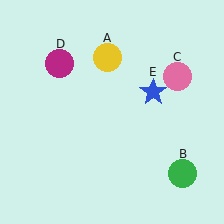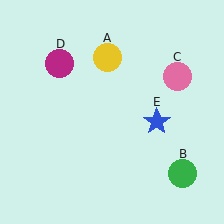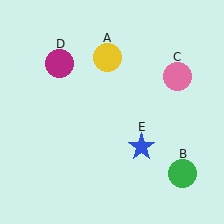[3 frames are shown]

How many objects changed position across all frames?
1 object changed position: blue star (object E).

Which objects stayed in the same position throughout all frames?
Yellow circle (object A) and green circle (object B) and pink circle (object C) and magenta circle (object D) remained stationary.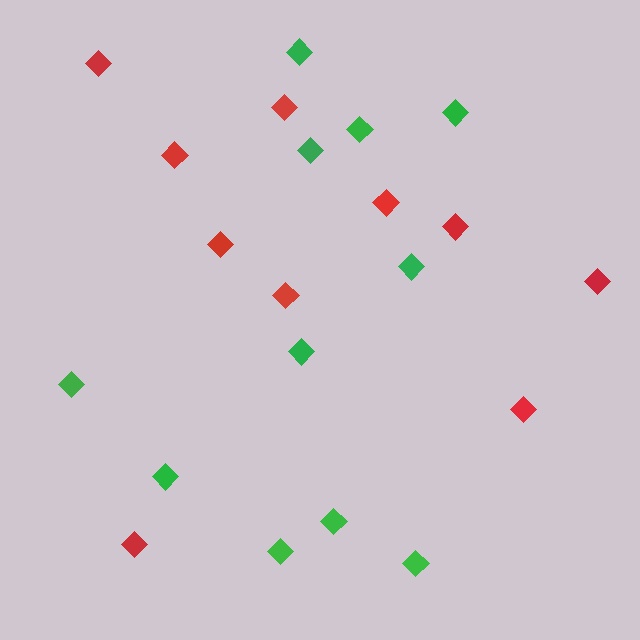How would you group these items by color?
There are 2 groups: one group of green diamonds (11) and one group of red diamonds (10).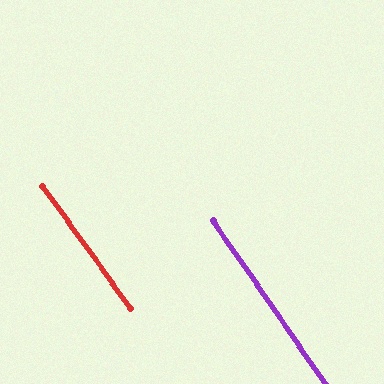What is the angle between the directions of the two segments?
Approximately 1 degree.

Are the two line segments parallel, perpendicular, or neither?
Parallel — their directions differ by only 1.0°.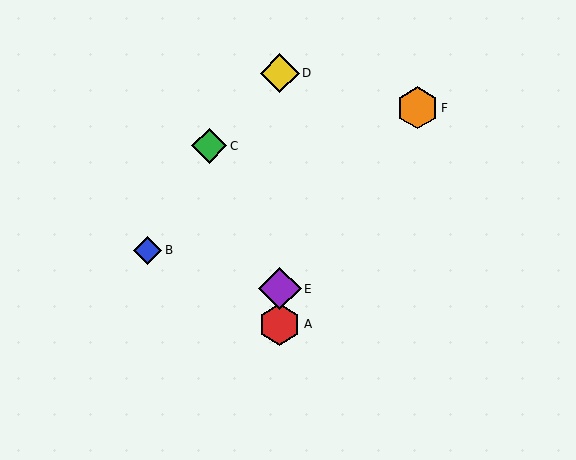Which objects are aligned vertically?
Objects A, D, E are aligned vertically.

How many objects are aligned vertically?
3 objects (A, D, E) are aligned vertically.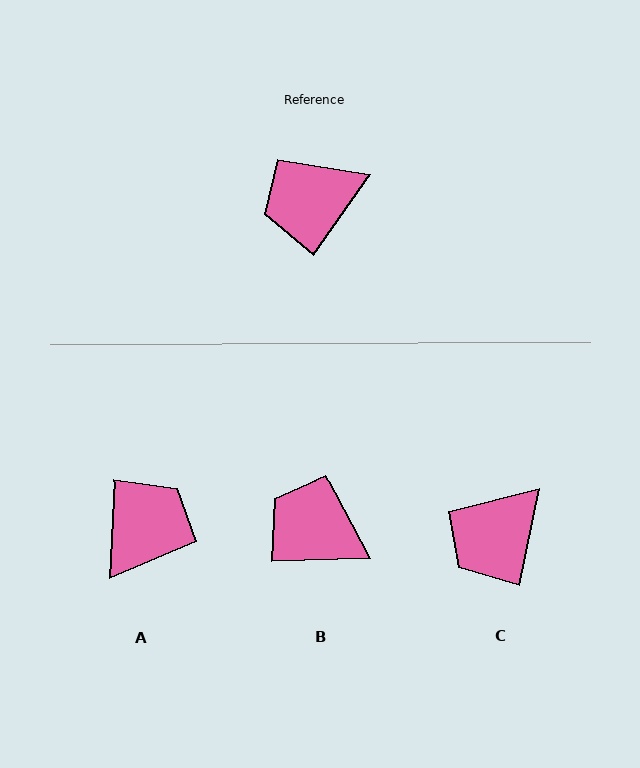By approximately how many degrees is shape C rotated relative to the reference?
Approximately 24 degrees counter-clockwise.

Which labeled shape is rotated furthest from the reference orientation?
A, about 148 degrees away.